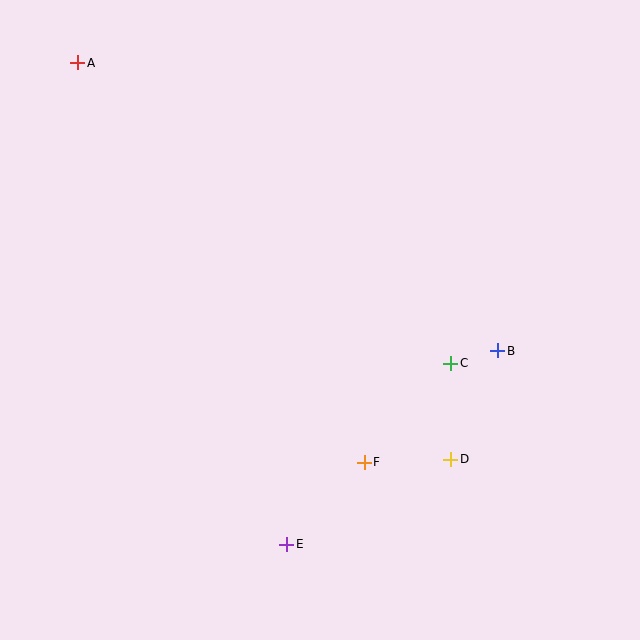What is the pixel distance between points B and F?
The distance between B and F is 174 pixels.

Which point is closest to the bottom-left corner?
Point E is closest to the bottom-left corner.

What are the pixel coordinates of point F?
Point F is at (364, 462).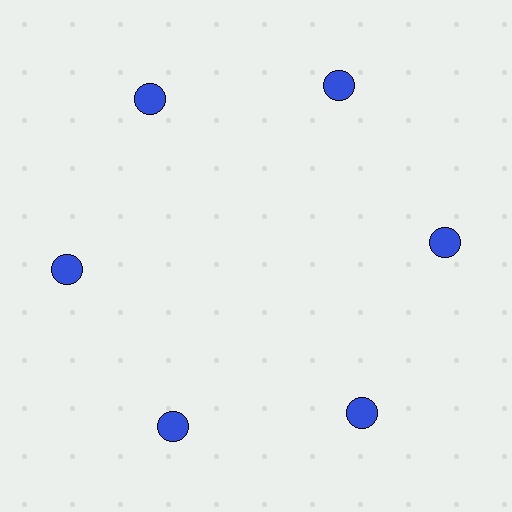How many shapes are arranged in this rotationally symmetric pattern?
There are 6 shapes, arranged in 6 groups of 1.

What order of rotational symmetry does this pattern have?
This pattern has 6-fold rotational symmetry.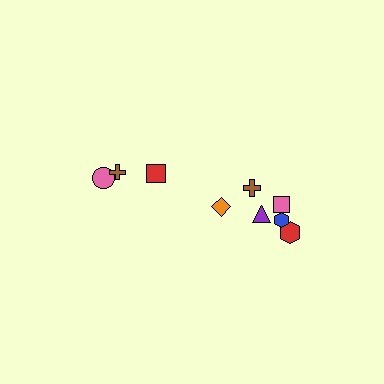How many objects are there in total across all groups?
There are 9 objects.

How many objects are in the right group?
There are 6 objects.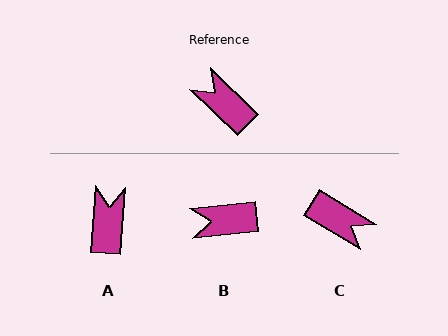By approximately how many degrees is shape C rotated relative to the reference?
Approximately 167 degrees clockwise.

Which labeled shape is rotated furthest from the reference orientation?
C, about 167 degrees away.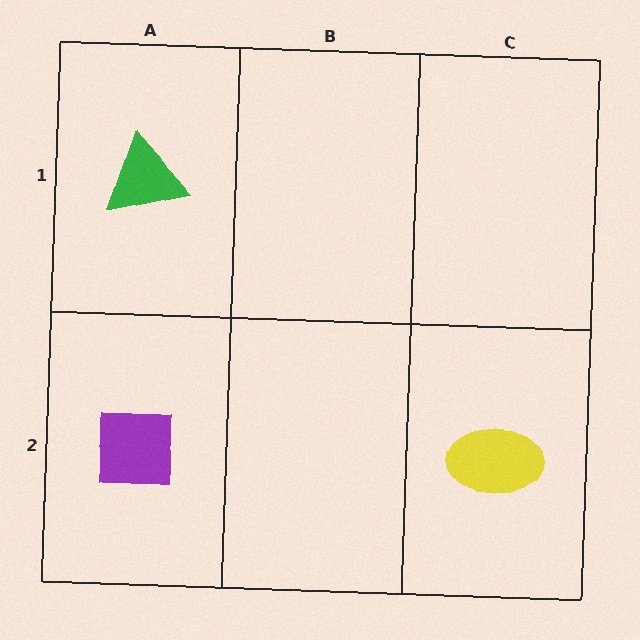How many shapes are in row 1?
1 shape.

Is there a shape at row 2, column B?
No, that cell is empty.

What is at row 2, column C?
A yellow ellipse.